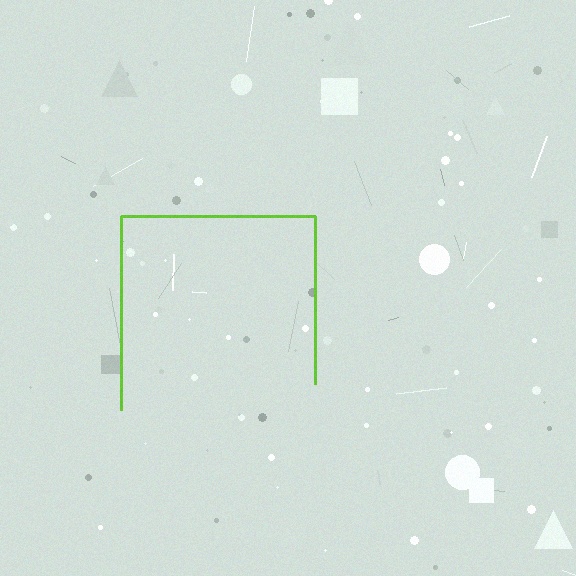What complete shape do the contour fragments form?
The contour fragments form a square.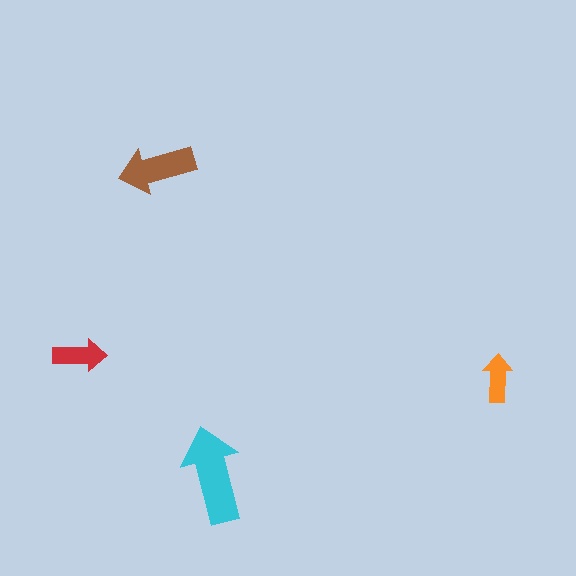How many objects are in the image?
There are 4 objects in the image.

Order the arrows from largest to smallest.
the cyan one, the brown one, the red one, the orange one.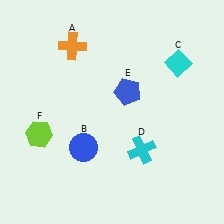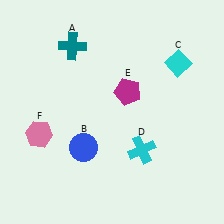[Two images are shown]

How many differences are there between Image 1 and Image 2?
There are 3 differences between the two images.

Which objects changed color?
A changed from orange to teal. E changed from blue to magenta. F changed from lime to pink.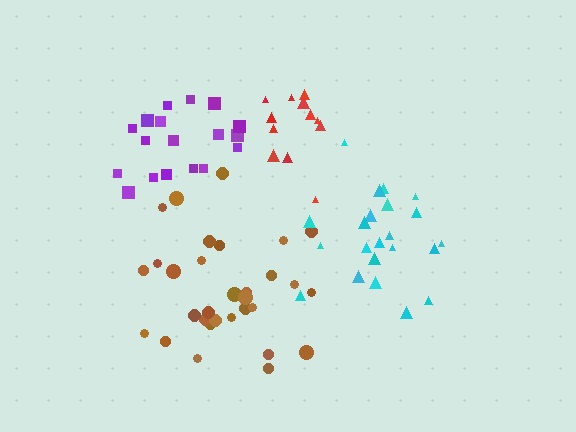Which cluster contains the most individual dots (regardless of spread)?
Brown (31).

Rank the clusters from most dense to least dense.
purple, red, brown, cyan.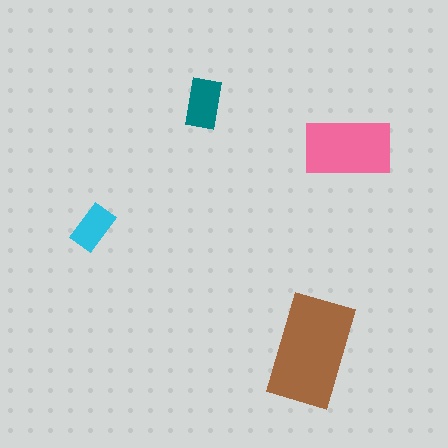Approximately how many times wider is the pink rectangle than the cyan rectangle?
About 2 times wider.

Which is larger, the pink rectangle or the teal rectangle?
The pink one.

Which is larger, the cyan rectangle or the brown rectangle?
The brown one.